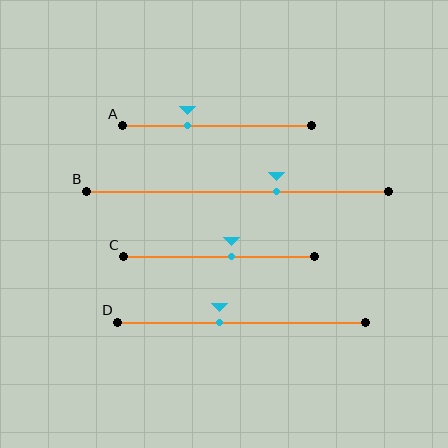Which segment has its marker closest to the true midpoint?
Segment C has its marker closest to the true midpoint.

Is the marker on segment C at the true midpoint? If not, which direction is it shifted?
No, the marker on segment C is shifted to the right by about 6% of the segment length.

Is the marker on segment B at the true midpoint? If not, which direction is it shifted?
No, the marker on segment B is shifted to the right by about 13% of the segment length.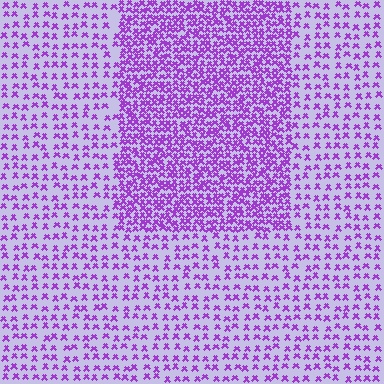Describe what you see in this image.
The image contains small purple elements arranged at two different densities. A rectangle-shaped region is visible where the elements are more densely packed than the surrounding area.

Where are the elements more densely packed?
The elements are more densely packed inside the rectangle boundary.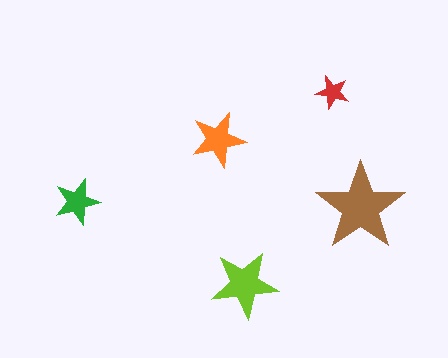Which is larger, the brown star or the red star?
The brown one.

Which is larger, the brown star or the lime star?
The brown one.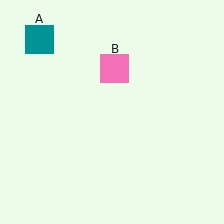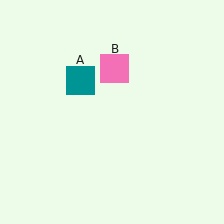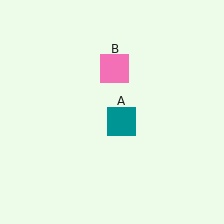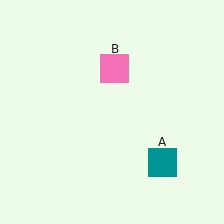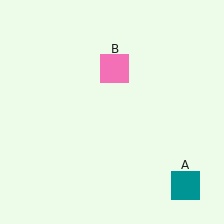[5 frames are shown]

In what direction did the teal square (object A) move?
The teal square (object A) moved down and to the right.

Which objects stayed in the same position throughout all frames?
Pink square (object B) remained stationary.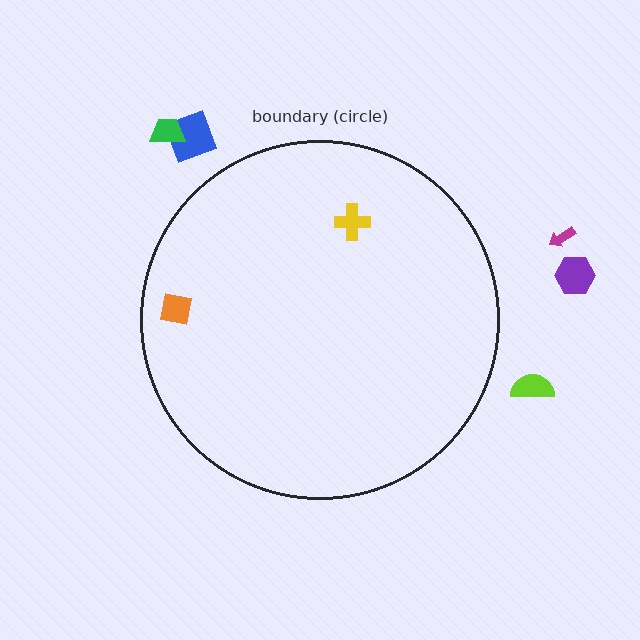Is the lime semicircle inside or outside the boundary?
Outside.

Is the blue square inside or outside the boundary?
Outside.